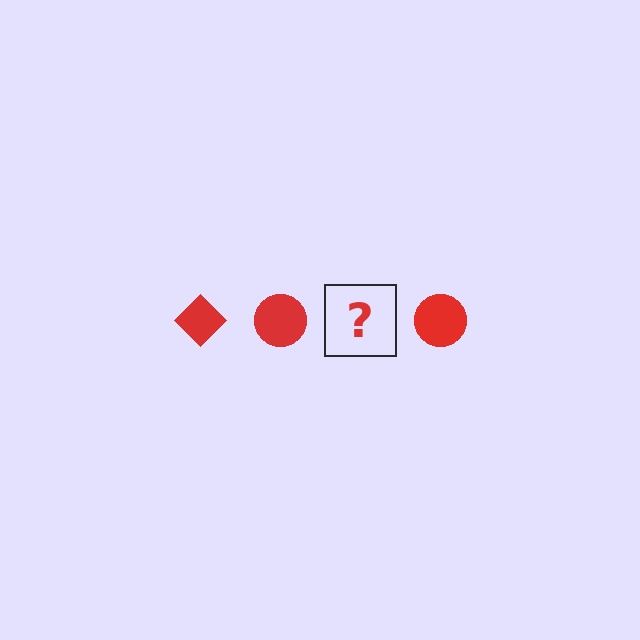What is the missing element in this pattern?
The missing element is a red diamond.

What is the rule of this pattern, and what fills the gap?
The rule is that the pattern cycles through diamond, circle shapes in red. The gap should be filled with a red diamond.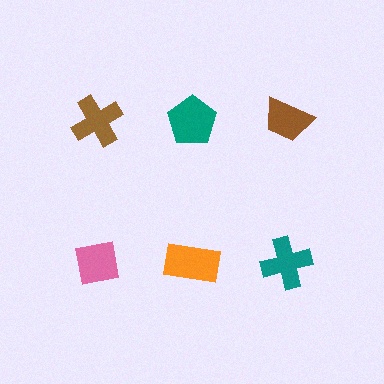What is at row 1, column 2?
A teal pentagon.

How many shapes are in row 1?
3 shapes.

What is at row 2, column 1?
A pink square.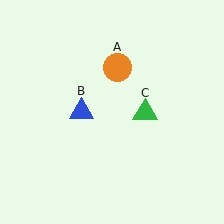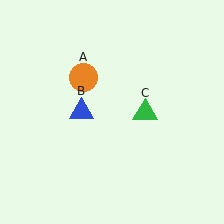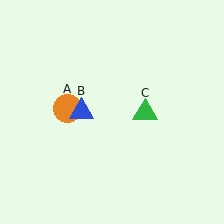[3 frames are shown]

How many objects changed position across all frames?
1 object changed position: orange circle (object A).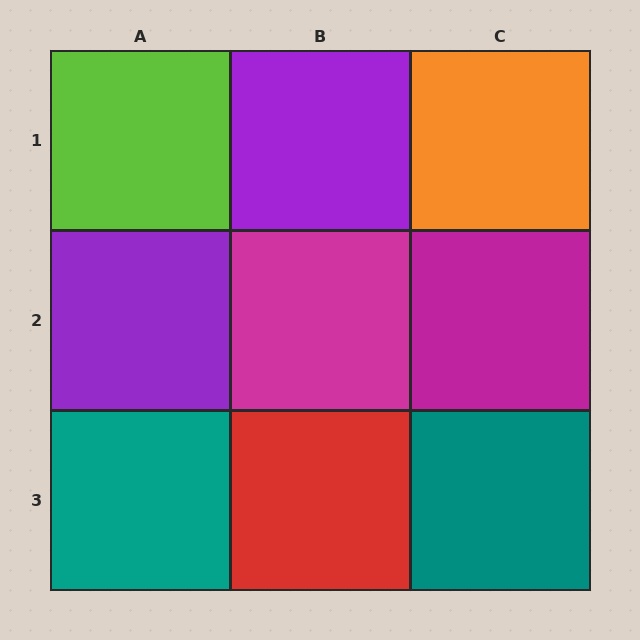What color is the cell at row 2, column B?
Magenta.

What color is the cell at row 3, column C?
Teal.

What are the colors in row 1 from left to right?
Lime, purple, orange.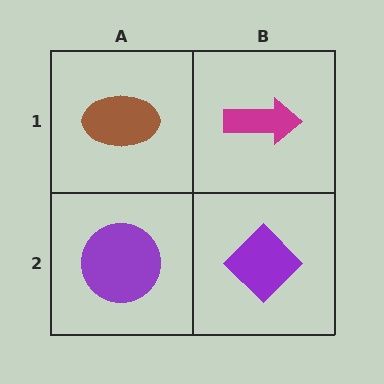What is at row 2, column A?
A purple circle.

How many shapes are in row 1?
2 shapes.